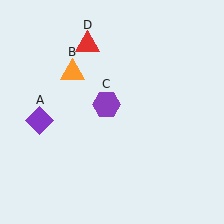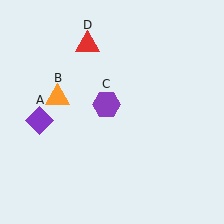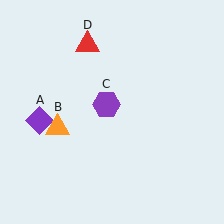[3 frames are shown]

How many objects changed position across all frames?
1 object changed position: orange triangle (object B).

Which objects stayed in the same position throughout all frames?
Purple diamond (object A) and purple hexagon (object C) and red triangle (object D) remained stationary.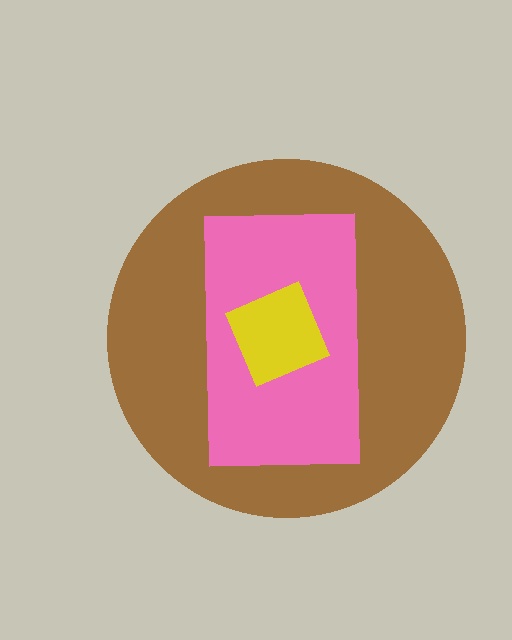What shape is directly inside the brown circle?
The pink rectangle.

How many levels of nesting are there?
3.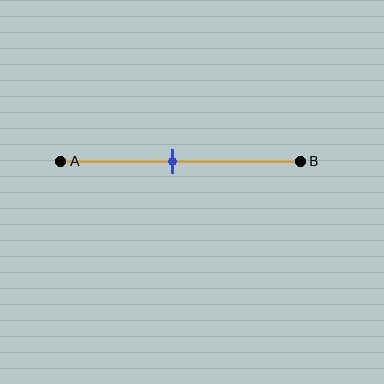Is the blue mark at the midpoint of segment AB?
No, the mark is at about 45% from A, not at the 50% midpoint.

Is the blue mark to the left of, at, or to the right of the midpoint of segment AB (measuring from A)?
The blue mark is to the left of the midpoint of segment AB.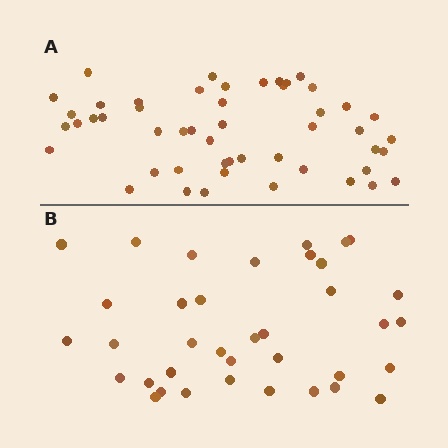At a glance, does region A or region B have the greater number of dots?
Region A (the top region) has more dots.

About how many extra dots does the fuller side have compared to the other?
Region A has approximately 15 more dots than region B.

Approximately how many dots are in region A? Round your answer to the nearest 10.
About 50 dots.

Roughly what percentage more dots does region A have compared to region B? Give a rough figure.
About 35% more.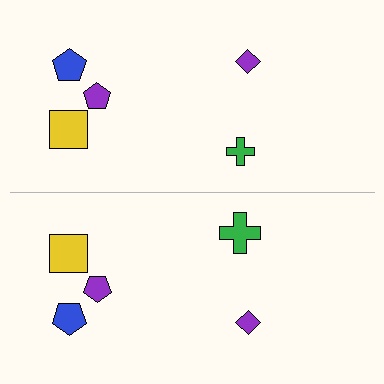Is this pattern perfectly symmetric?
No, the pattern is not perfectly symmetric. The green cross on the bottom side has a different size than its mirror counterpart.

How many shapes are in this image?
There are 10 shapes in this image.